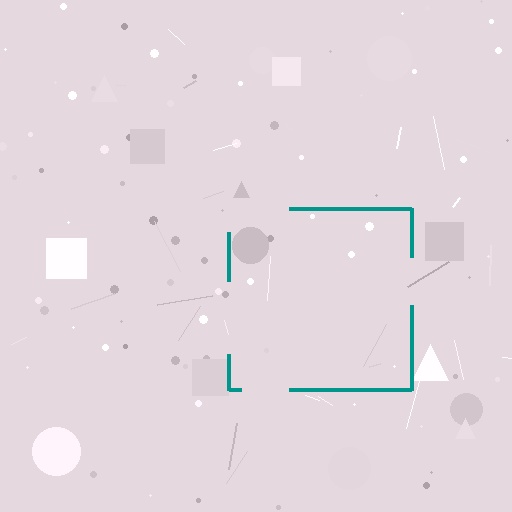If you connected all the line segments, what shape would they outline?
They would outline a square.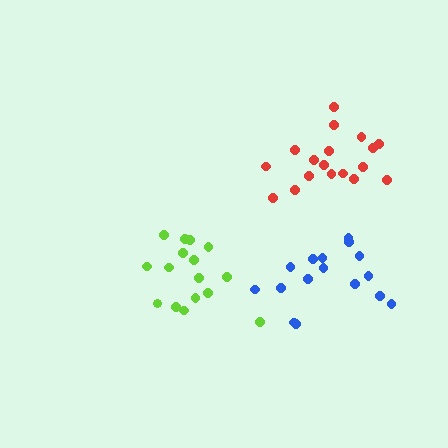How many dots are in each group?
Group 1: 16 dots, Group 2: 16 dots, Group 3: 18 dots (50 total).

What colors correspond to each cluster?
The clusters are colored: lime, blue, red.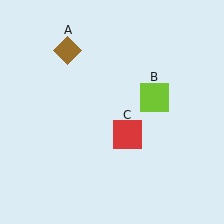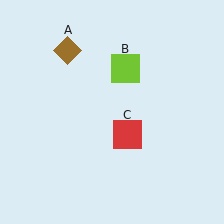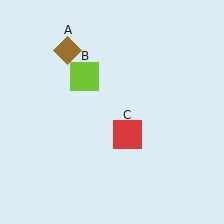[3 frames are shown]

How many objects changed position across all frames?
1 object changed position: lime square (object B).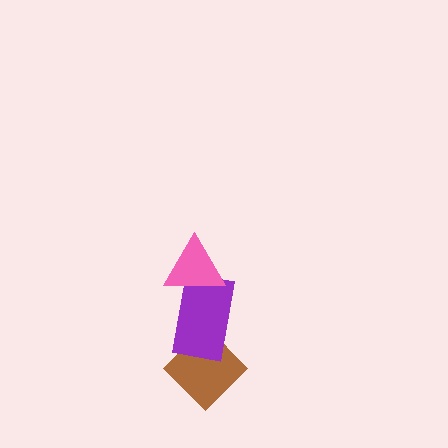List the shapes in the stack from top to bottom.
From top to bottom: the pink triangle, the purple rectangle, the brown diamond.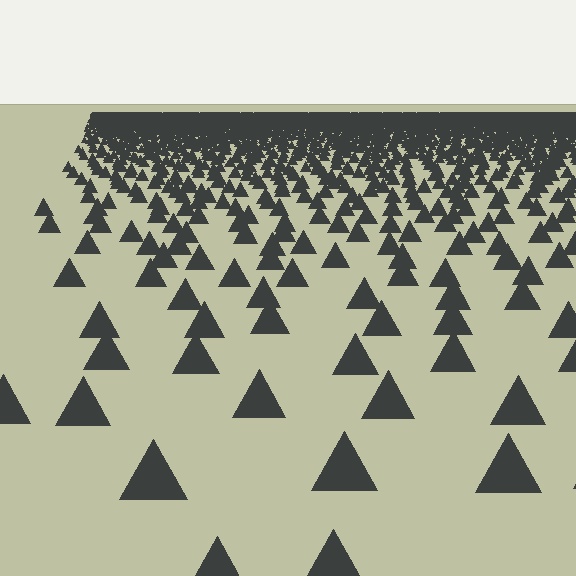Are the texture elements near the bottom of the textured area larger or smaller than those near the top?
Larger. Near the bottom, elements are closer to the viewer and appear at a bigger on-screen size.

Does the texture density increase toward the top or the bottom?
Density increases toward the top.